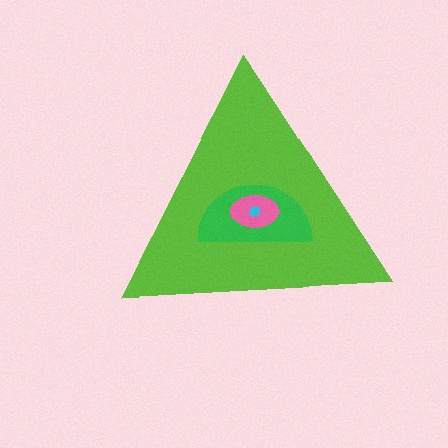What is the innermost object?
The cyan square.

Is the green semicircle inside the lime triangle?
Yes.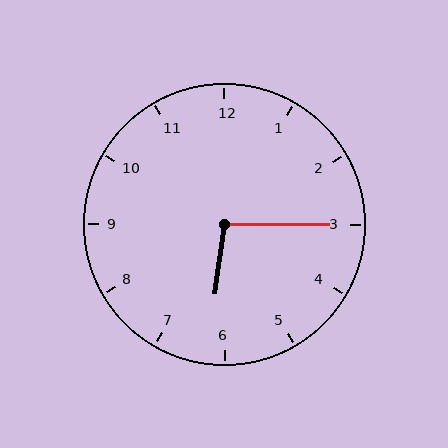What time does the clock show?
6:15.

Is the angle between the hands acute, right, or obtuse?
It is obtuse.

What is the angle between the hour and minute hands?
Approximately 98 degrees.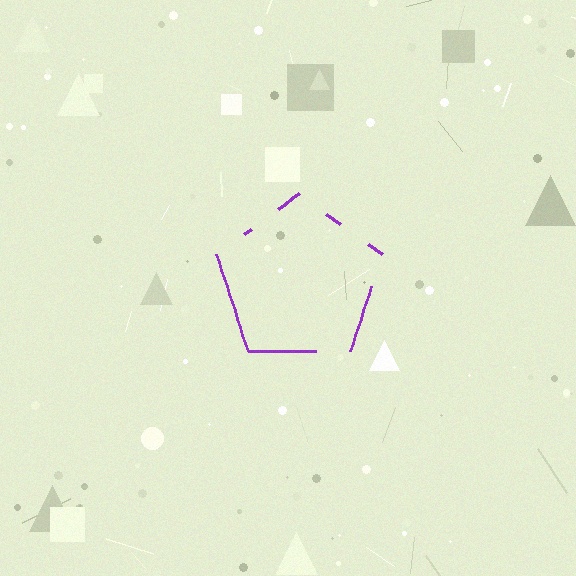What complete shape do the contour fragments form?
The contour fragments form a pentagon.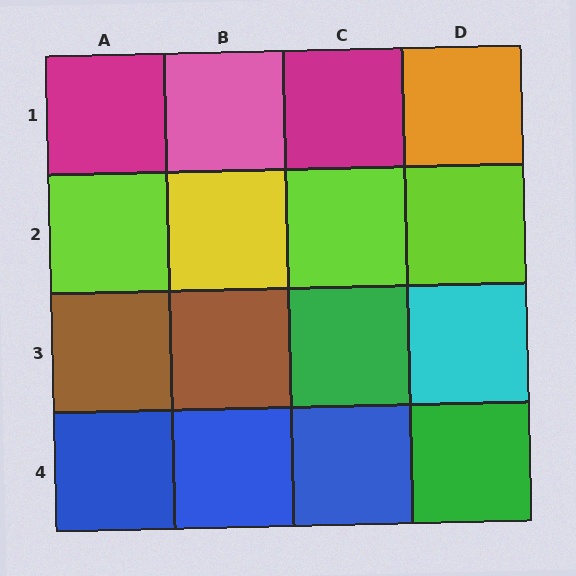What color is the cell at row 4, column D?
Green.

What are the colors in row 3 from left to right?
Brown, brown, green, cyan.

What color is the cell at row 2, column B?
Yellow.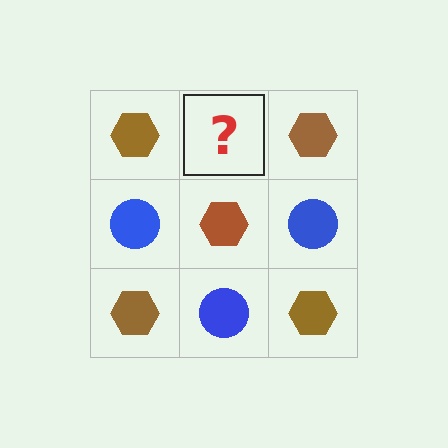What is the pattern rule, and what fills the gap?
The rule is that it alternates brown hexagon and blue circle in a checkerboard pattern. The gap should be filled with a blue circle.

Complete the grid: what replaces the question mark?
The question mark should be replaced with a blue circle.